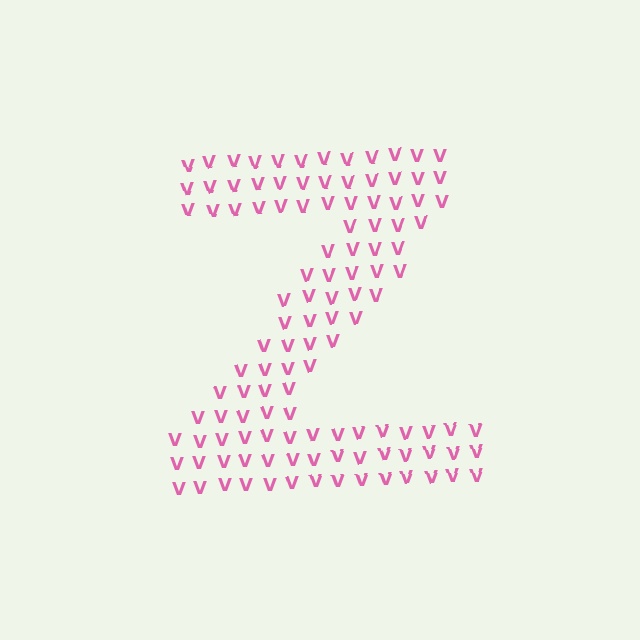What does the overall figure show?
The overall figure shows the letter Z.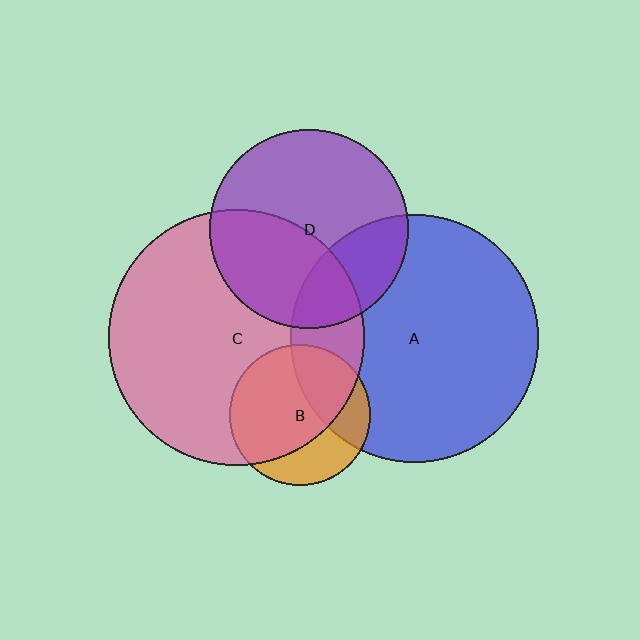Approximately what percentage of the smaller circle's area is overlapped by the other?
Approximately 25%.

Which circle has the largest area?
Circle C (pink).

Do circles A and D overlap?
Yes.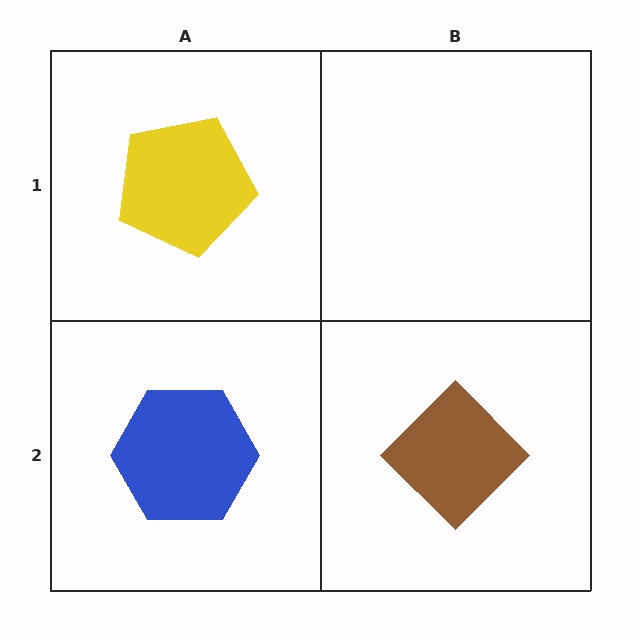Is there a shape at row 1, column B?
No, that cell is empty.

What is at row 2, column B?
A brown diamond.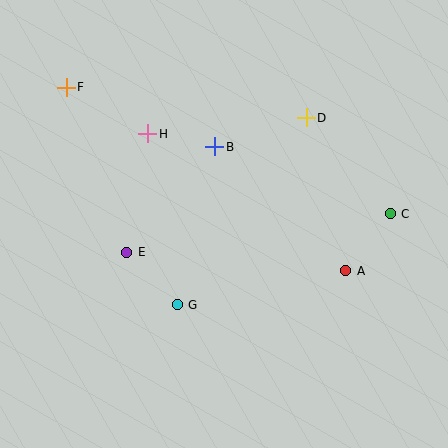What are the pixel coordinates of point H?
Point H is at (148, 134).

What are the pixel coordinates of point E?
Point E is at (127, 252).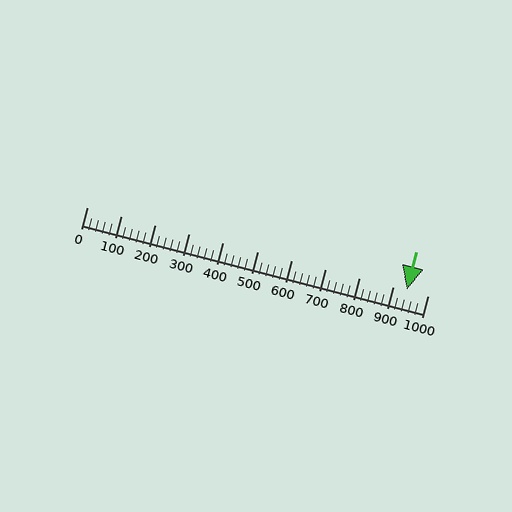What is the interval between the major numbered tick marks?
The major tick marks are spaced 100 units apart.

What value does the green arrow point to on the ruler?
The green arrow points to approximately 940.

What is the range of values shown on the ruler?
The ruler shows values from 0 to 1000.